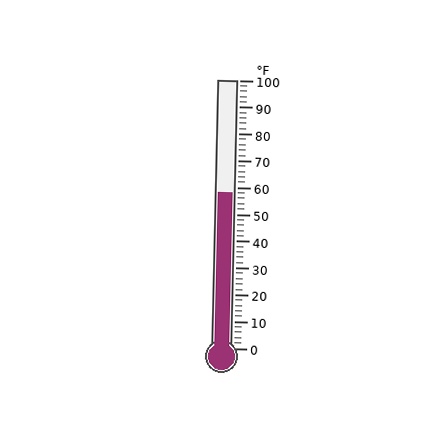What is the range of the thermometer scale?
The thermometer scale ranges from 0°F to 100°F.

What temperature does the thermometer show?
The thermometer shows approximately 58°F.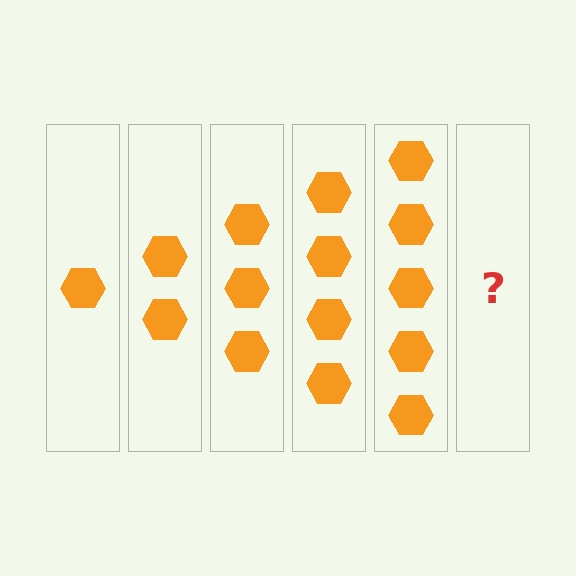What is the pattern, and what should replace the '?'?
The pattern is that each step adds one more hexagon. The '?' should be 6 hexagons.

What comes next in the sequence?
The next element should be 6 hexagons.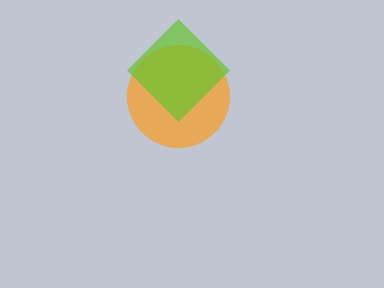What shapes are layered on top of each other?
The layered shapes are: an orange circle, a lime diamond.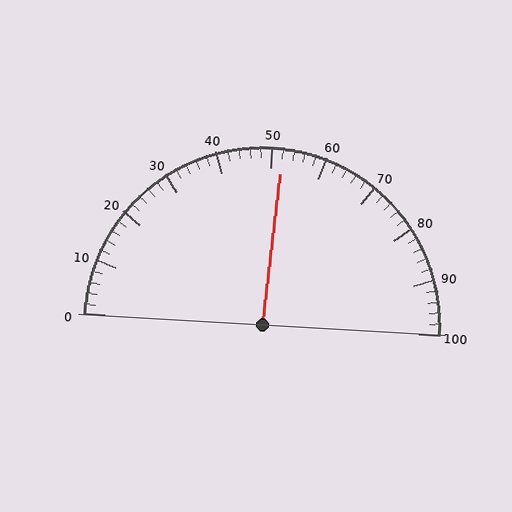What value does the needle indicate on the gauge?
The needle indicates approximately 52.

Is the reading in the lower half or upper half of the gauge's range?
The reading is in the upper half of the range (0 to 100).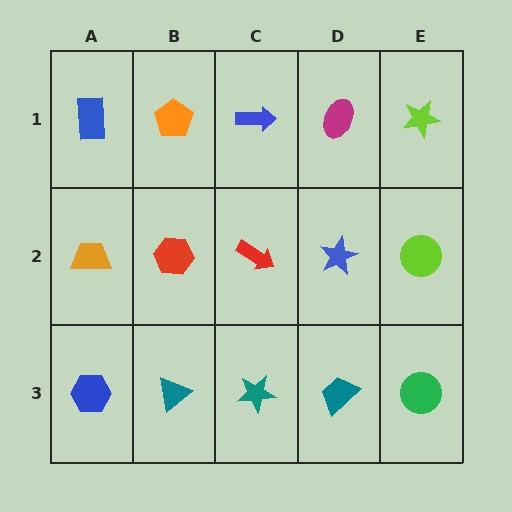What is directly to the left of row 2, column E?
A blue star.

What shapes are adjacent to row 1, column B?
A red hexagon (row 2, column B), a blue rectangle (row 1, column A), a blue arrow (row 1, column C).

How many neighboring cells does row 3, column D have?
3.